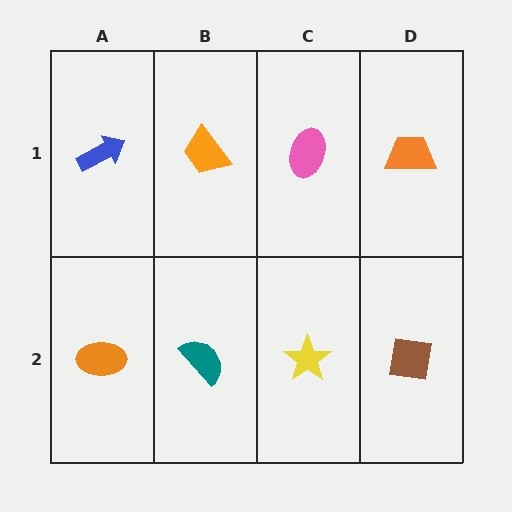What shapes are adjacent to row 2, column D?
An orange trapezoid (row 1, column D), a yellow star (row 2, column C).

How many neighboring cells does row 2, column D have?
2.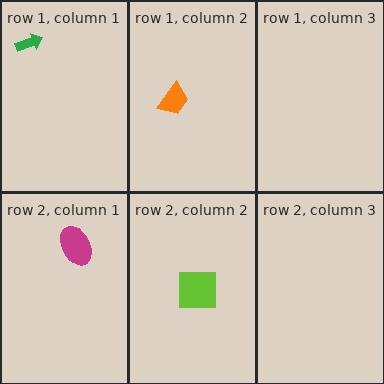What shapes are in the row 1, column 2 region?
The orange trapezoid.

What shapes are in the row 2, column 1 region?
The magenta ellipse.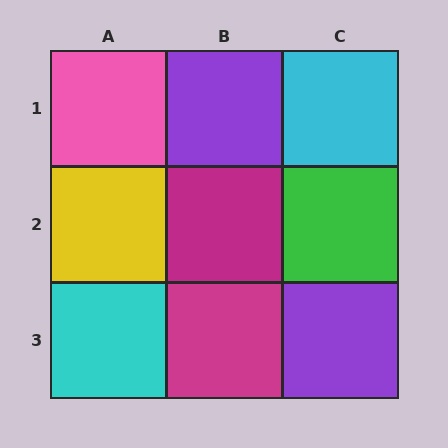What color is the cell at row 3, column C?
Purple.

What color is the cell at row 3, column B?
Magenta.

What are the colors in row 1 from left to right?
Pink, purple, cyan.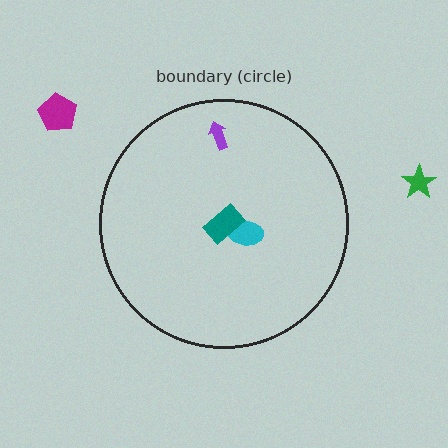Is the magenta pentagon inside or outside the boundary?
Outside.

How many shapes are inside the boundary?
3 inside, 2 outside.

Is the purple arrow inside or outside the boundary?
Inside.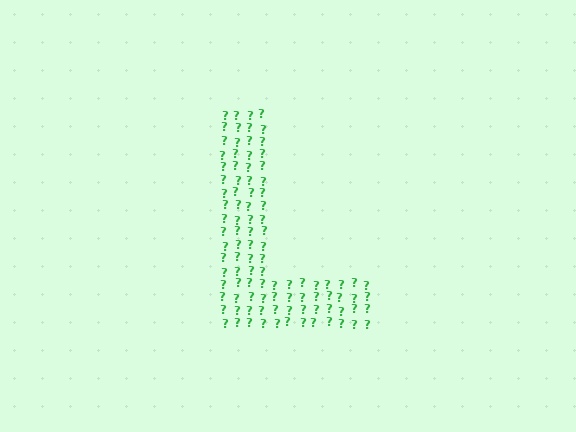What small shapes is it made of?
It is made of small question marks.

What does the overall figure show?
The overall figure shows the letter L.